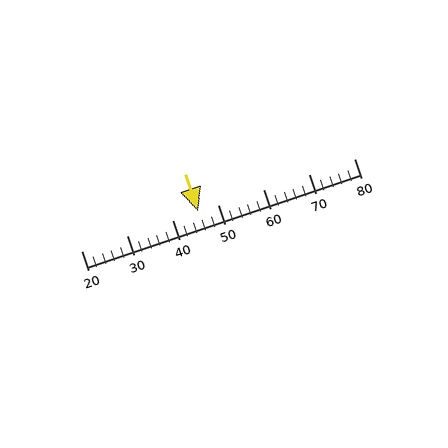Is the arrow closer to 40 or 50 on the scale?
The arrow is closer to 50.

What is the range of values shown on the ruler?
The ruler shows values from 20 to 80.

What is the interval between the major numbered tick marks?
The major tick marks are spaced 10 units apart.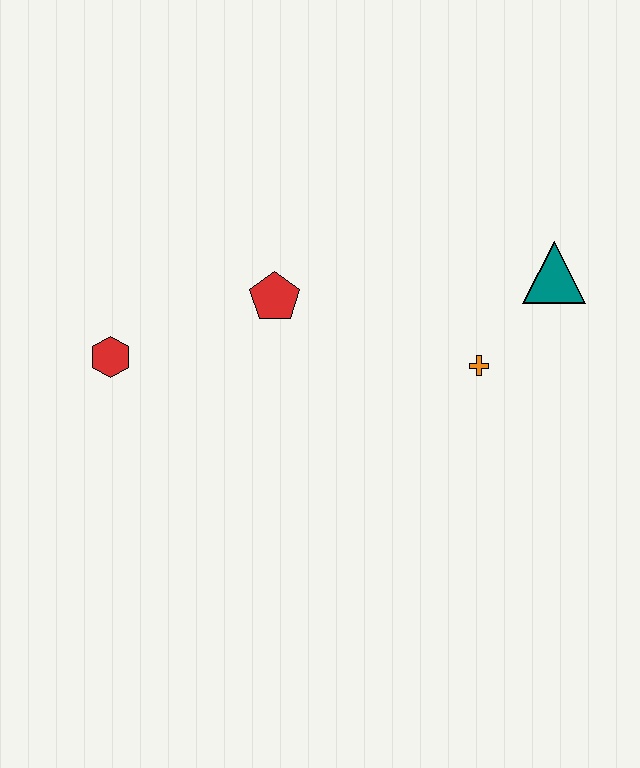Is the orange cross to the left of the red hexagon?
No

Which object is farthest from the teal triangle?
The red hexagon is farthest from the teal triangle.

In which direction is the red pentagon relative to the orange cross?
The red pentagon is to the left of the orange cross.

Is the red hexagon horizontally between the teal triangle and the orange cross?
No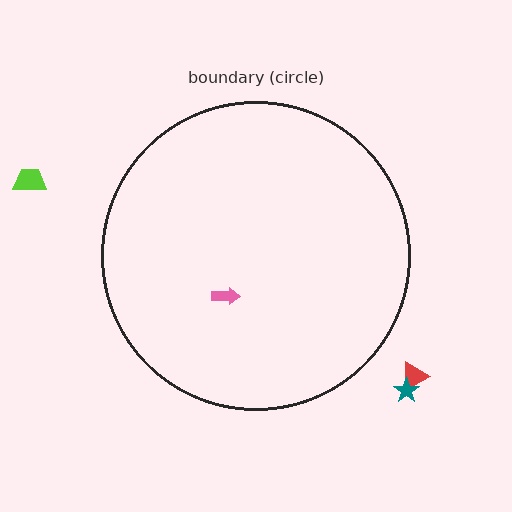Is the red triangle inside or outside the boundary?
Outside.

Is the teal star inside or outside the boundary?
Outside.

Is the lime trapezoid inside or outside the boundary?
Outside.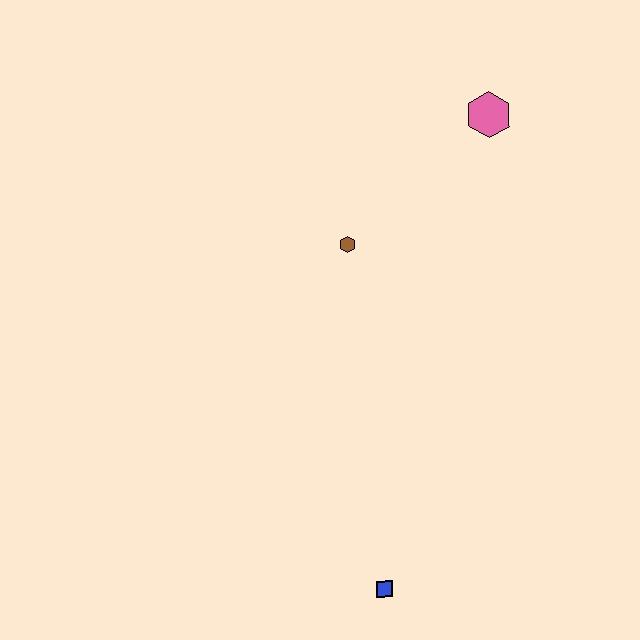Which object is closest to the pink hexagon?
The brown hexagon is closest to the pink hexagon.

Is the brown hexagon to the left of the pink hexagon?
Yes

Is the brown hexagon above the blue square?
Yes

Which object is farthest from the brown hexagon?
The blue square is farthest from the brown hexagon.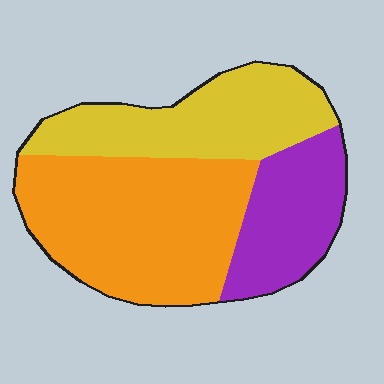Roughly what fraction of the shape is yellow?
Yellow covers about 30% of the shape.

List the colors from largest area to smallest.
From largest to smallest: orange, yellow, purple.